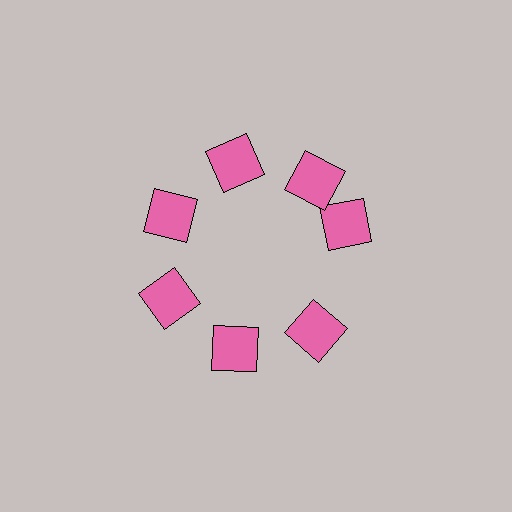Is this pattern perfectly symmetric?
No. The 7 pink squares are arranged in a ring, but one element near the 3 o'clock position is rotated out of alignment along the ring, breaking the 7-fold rotational symmetry.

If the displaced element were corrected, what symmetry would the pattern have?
It would have 7-fold rotational symmetry — the pattern would map onto itself every 51 degrees.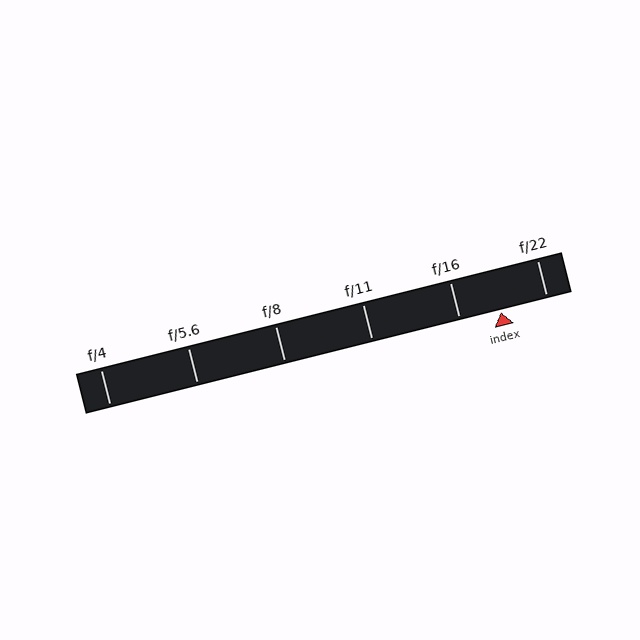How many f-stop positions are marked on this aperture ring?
There are 6 f-stop positions marked.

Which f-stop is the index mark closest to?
The index mark is closest to f/16.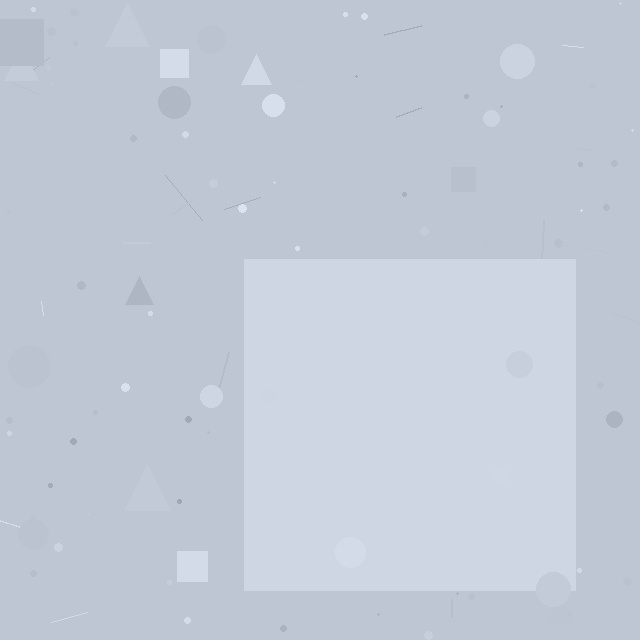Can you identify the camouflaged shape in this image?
The camouflaged shape is a square.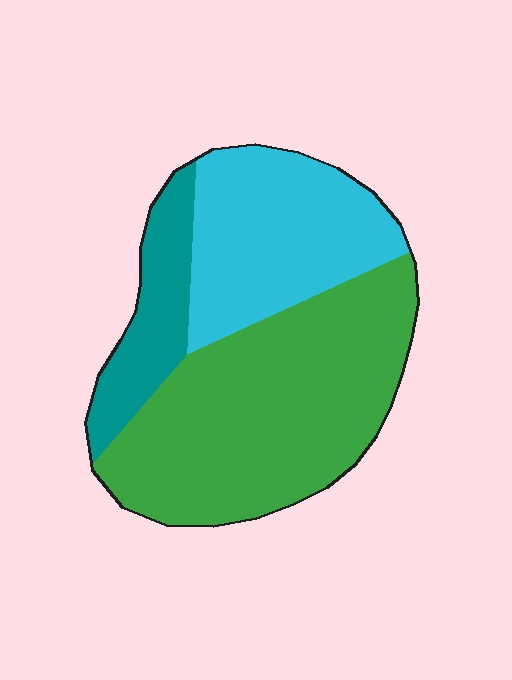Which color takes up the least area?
Teal, at roughly 15%.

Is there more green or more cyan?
Green.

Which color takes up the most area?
Green, at roughly 55%.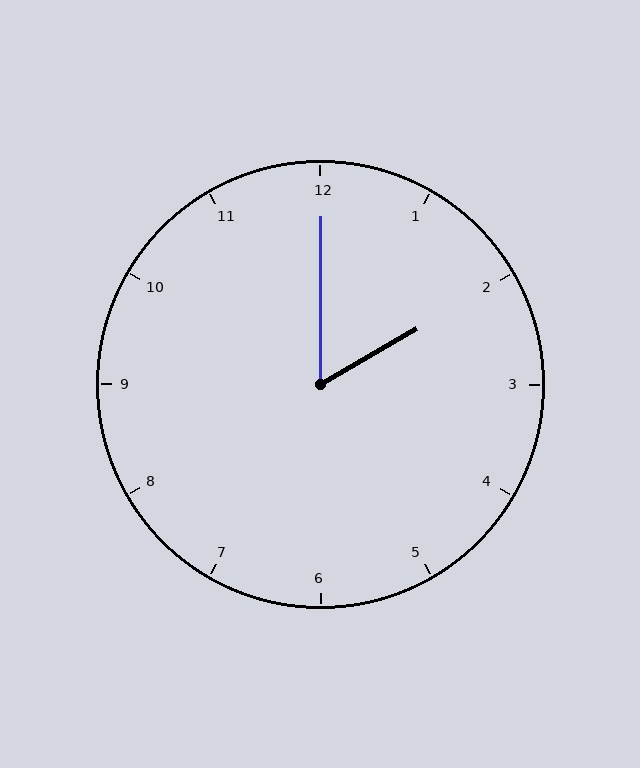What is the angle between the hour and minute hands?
Approximately 60 degrees.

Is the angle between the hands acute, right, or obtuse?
It is acute.